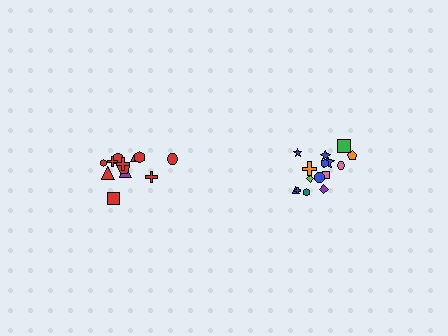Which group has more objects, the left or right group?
The right group.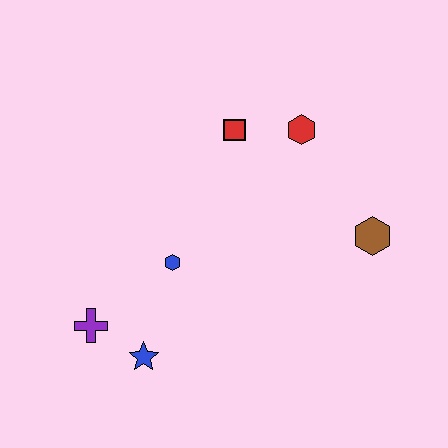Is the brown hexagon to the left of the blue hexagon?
No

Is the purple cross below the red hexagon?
Yes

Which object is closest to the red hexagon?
The red square is closest to the red hexagon.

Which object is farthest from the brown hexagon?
The purple cross is farthest from the brown hexagon.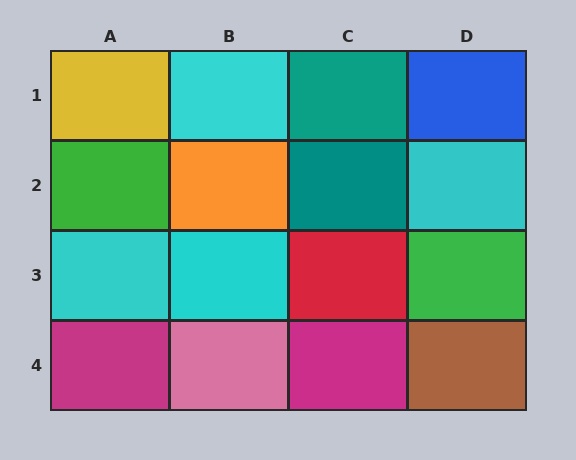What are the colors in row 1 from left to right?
Yellow, cyan, teal, blue.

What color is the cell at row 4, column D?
Brown.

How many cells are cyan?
4 cells are cyan.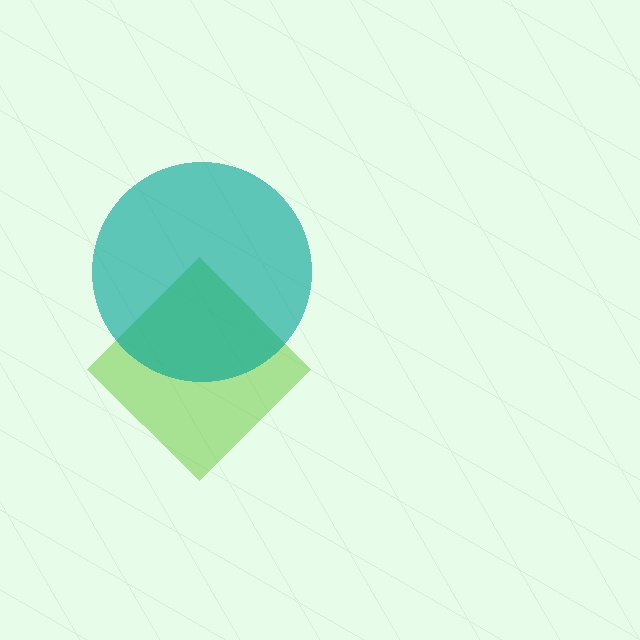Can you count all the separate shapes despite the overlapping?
Yes, there are 2 separate shapes.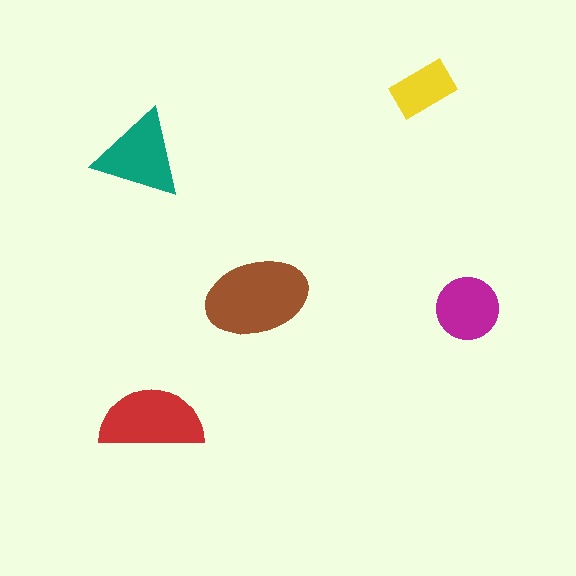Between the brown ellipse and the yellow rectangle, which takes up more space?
The brown ellipse.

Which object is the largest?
The brown ellipse.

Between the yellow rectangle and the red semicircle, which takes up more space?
The red semicircle.